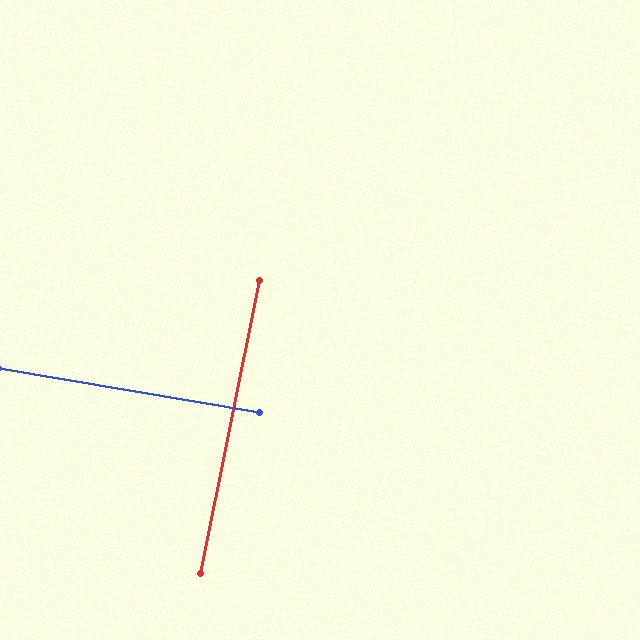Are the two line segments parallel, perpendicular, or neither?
Perpendicular — they meet at approximately 88°.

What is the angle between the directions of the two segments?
Approximately 88 degrees.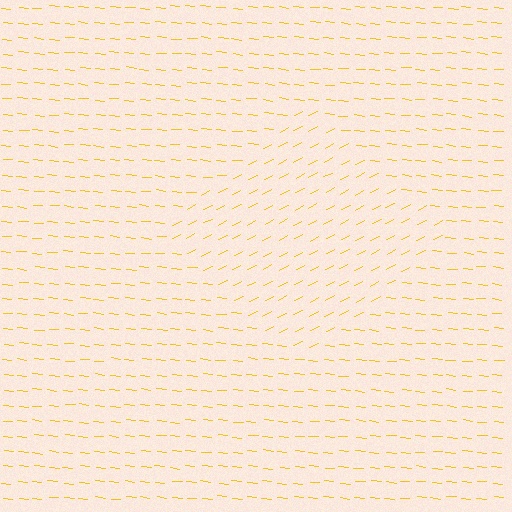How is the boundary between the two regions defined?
The boundary is defined purely by a change in line orientation (approximately 32 degrees difference). All lines are the same color and thickness.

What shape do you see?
I see a diamond.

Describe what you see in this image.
The image is filled with small yellow line segments. A diamond region in the image has lines oriented differently from the surrounding lines, creating a visible texture boundary.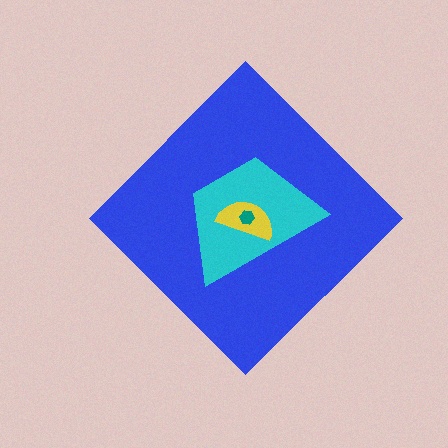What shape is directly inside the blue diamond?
The cyan trapezoid.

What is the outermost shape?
The blue diamond.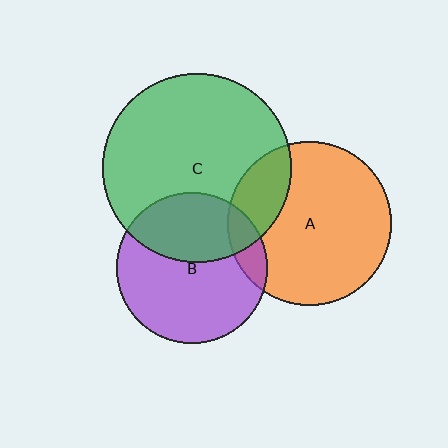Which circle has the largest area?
Circle C (green).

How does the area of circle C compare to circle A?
Approximately 1.3 times.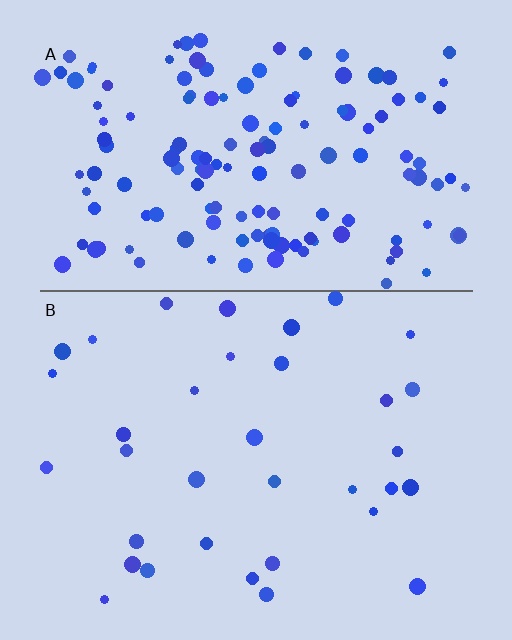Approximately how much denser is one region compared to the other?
Approximately 4.3× — region A over region B.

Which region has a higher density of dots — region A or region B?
A (the top).